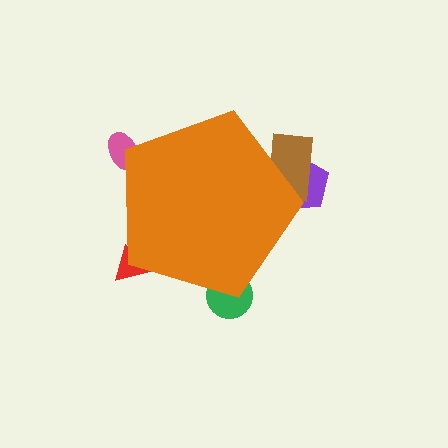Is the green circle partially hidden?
Yes, the green circle is partially hidden behind the orange pentagon.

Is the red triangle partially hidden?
Yes, the red triangle is partially hidden behind the orange pentagon.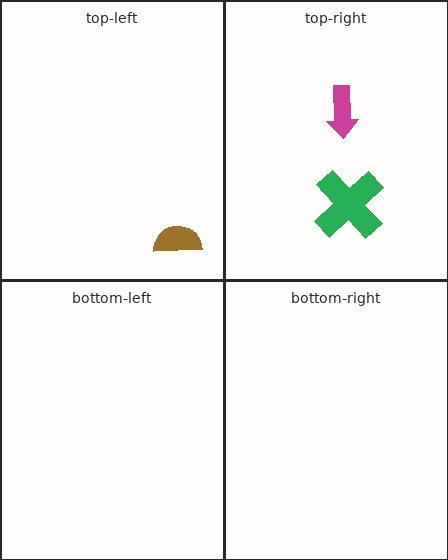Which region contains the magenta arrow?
The top-right region.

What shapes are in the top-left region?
The brown semicircle.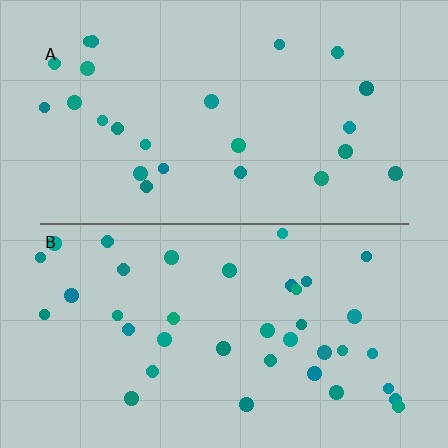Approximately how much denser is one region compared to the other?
Approximately 1.5× — region B over region A.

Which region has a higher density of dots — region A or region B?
B (the bottom).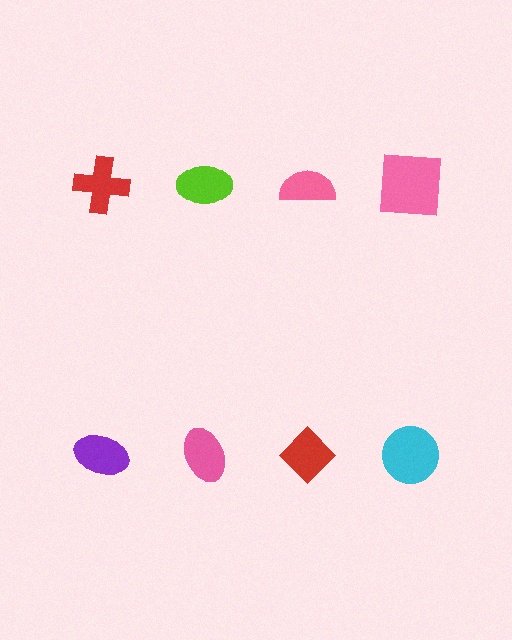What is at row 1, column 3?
A pink semicircle.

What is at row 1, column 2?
A lime ellipse.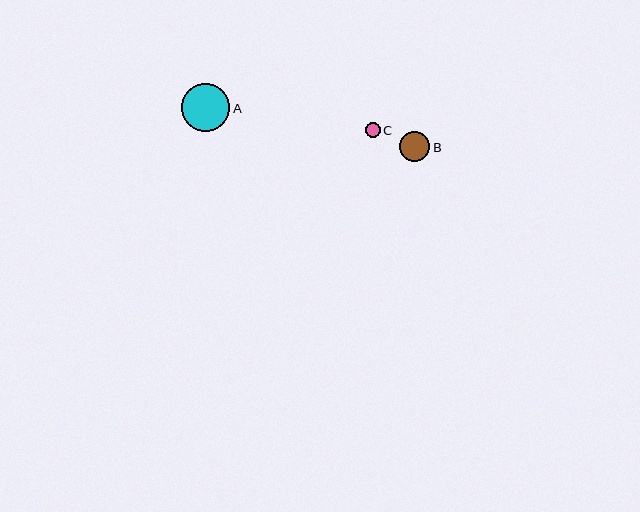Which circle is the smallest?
Circle C is the smallest with a size of approximately 15 pixels.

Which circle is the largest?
Circle A is the largest with a size of approximately 48 pixels.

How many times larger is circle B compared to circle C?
Circle B is approximately 2.0 times the size of circle C.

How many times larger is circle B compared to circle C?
Circle B is approximately 2.0 times the size of circle C.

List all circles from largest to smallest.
From largest to smallest: A, B, C.